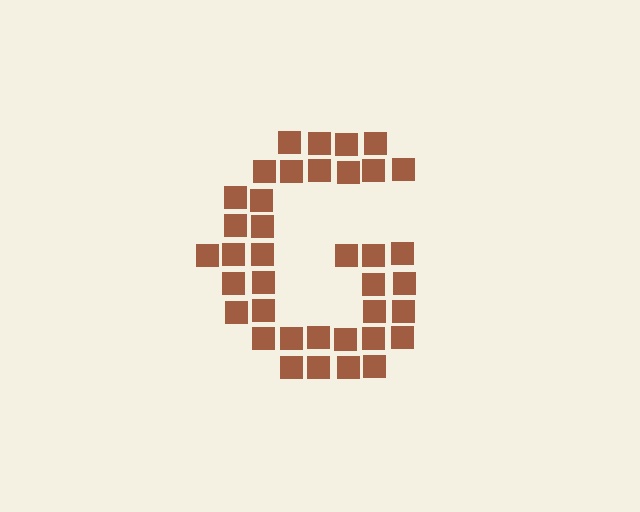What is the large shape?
The large shape is the letter G.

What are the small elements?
The small elements are squares.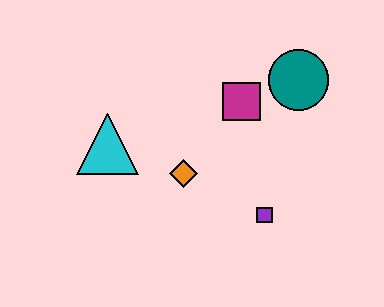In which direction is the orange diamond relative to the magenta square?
The orange diamond is below the magenta square.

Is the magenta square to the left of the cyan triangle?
No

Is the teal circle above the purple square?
Yes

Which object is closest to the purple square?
The orange diamond is closest to the purple square.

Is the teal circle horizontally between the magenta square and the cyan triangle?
No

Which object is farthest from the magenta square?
The cyan triangle is farthest from the magenta square.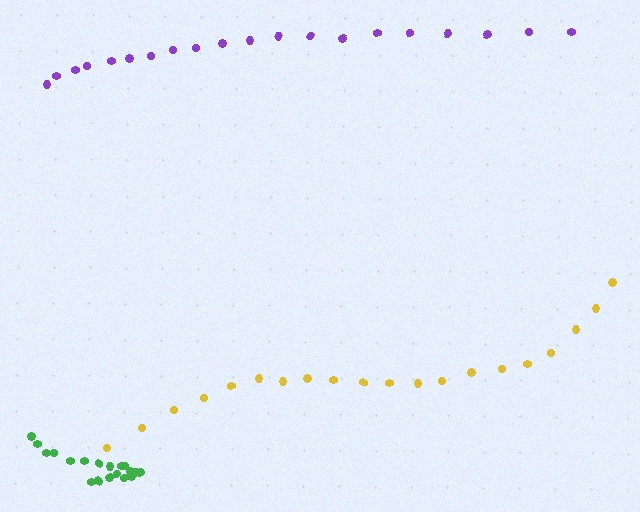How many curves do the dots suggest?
There are 3 distinct paths.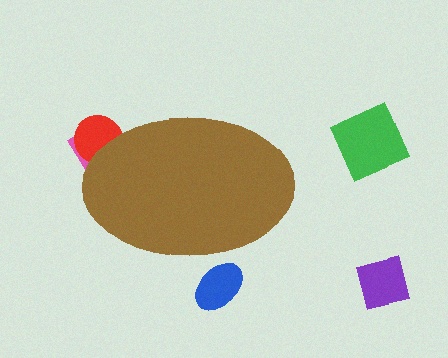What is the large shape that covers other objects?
A brown ellipse.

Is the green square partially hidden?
No, the green square is fully visible.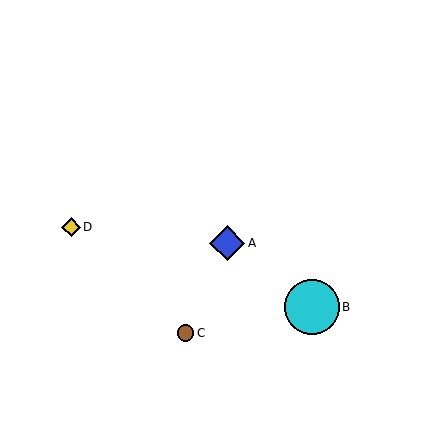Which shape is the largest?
The cyan circle (labeled B) is the largest.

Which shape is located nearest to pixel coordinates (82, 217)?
The yellow diamond (labeled D) at (71, 227) is nearest to that location.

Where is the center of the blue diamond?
The center of the blue diamond is at (227, 243).